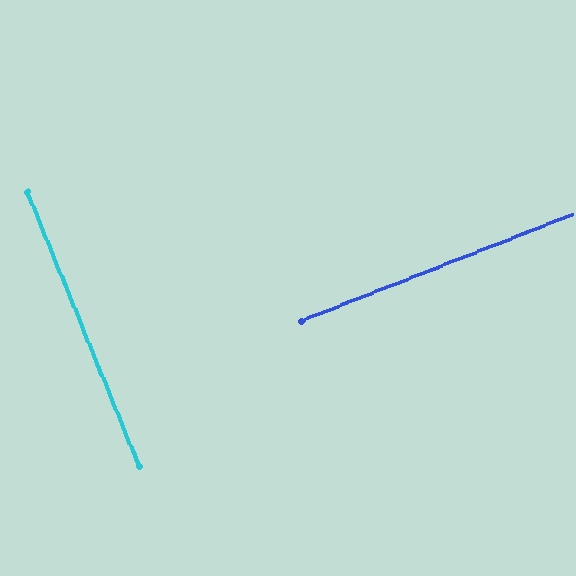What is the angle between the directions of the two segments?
Approximately 89 degrees.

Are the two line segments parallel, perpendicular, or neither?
Perpendicular — they meet at approximately 89°.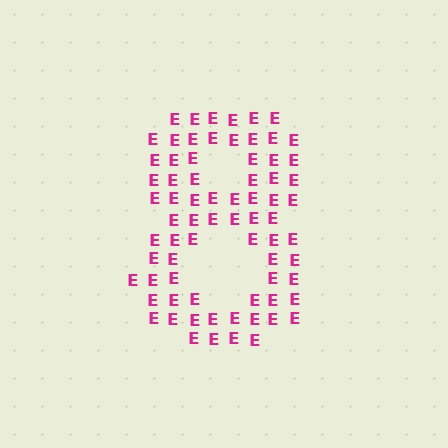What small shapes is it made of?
It is made of small letter E's.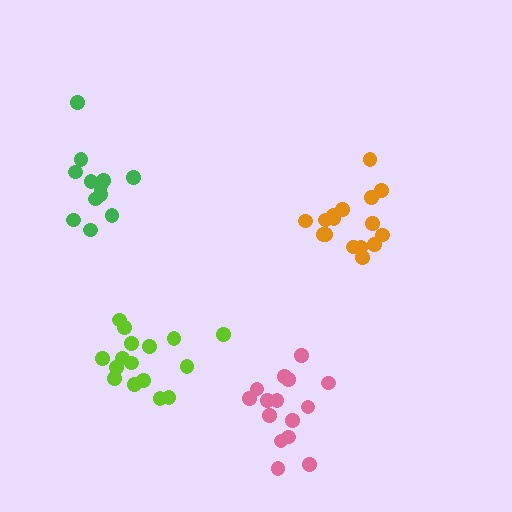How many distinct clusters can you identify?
There are 4 distinct clusters.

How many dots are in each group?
Group 1: 12 dots, Group 2: 16 dots, Group 3: 16 dots, Group 4: 15 dots (59 total).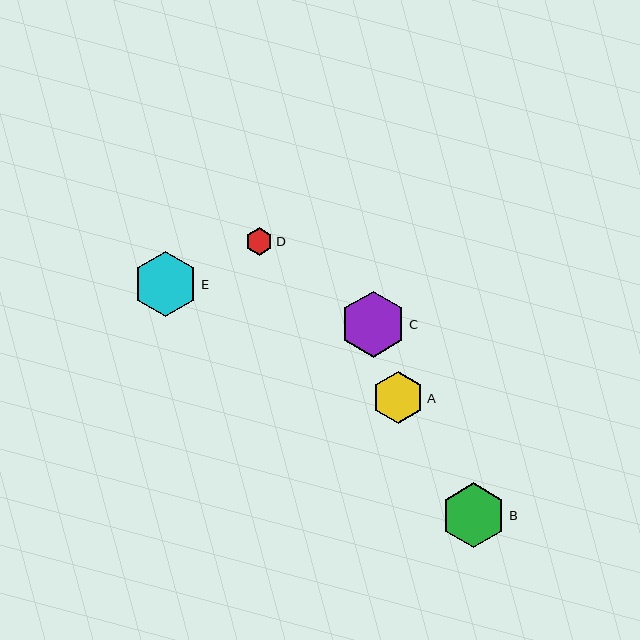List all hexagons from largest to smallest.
From largest to smallest: C, E, B, A, D.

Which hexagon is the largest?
Hexagon C is the largest with a size of approximately 66 pixels.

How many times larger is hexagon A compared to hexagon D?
Hexagon A is approximately 1.9 times the size of hexagon D.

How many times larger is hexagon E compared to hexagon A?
Hexagon E is approximately 1.2 times the size of hexagon A.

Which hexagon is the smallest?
Hexagon D is the smallest with a size of approximately 27 pixels.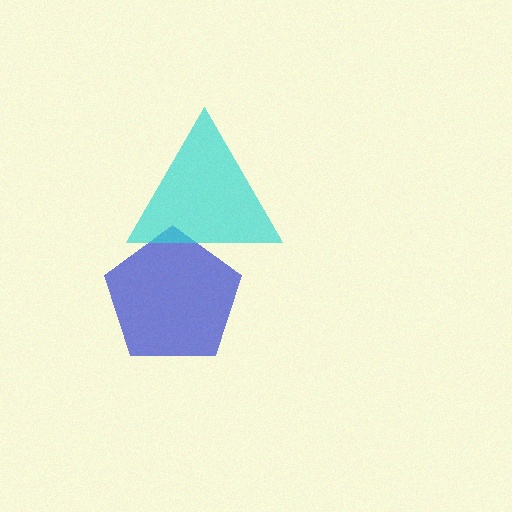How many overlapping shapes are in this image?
There are 2 overlapping shapes in the image.